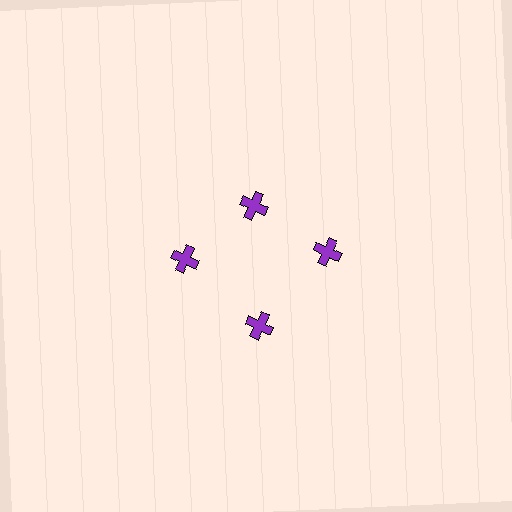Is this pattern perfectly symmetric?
No. The 4 purple crosses are arranged in a ring, but one element near the 12 o'clock position is pulled inward toward the center, breaking the 4-fold rotational symmetry.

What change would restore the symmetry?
The symmetry would be restored by moving it outward, back onto the ring so that all 4 crosses sit at equal angles and equal distance from the center.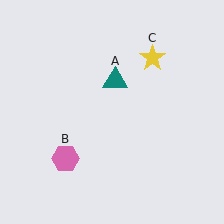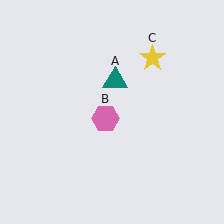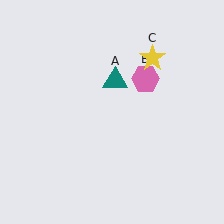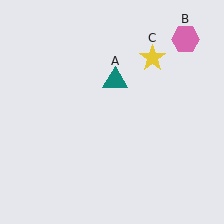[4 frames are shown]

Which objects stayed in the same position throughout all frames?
Teal triangle (object A) and yellow star (object C) remained stationary.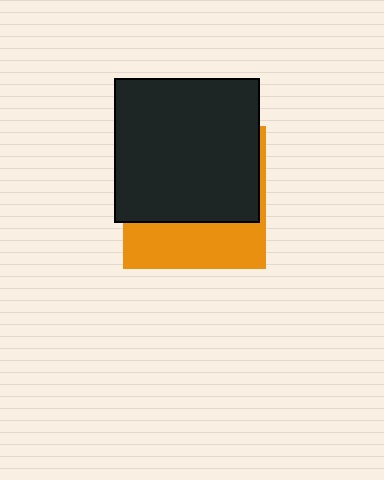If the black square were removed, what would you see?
You would see the complete orange square.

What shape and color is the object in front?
The object in front is a black square.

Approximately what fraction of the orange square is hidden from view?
Roughly 65% of the orange square is hidden behind the black square.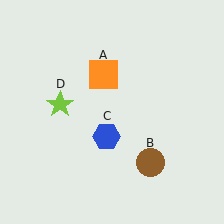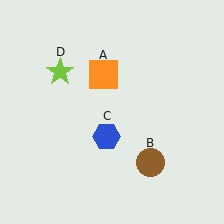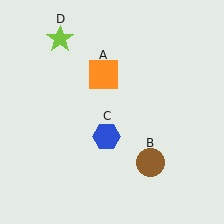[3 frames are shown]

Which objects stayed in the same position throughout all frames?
Orange square (object A) and brown circle (object B) and blue hexagon (object C) remained stationary.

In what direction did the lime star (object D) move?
The lime star (object D) moved up.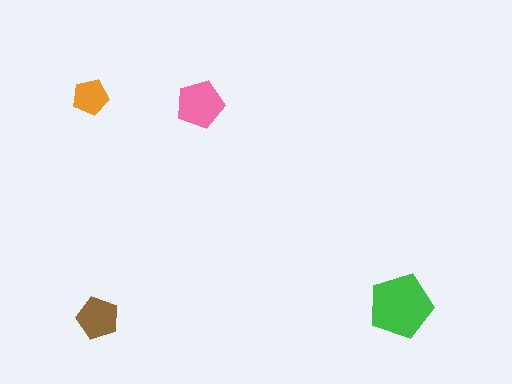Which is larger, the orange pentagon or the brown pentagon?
The brown one.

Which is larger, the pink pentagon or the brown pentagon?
The pink one.